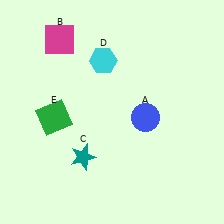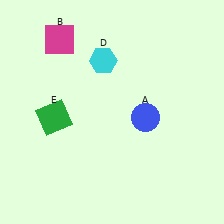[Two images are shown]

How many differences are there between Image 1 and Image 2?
There is 1 difference between the two images.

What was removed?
The teal star (C) was removed in Image 2.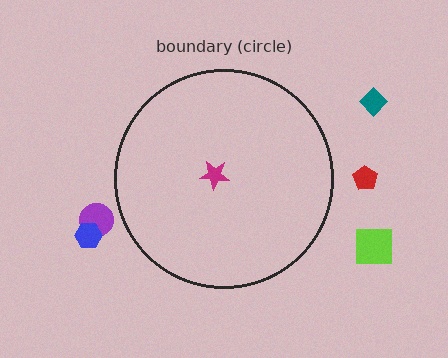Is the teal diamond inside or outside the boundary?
Outside.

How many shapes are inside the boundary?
1 inside, 5 outside.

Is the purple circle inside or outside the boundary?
Outside.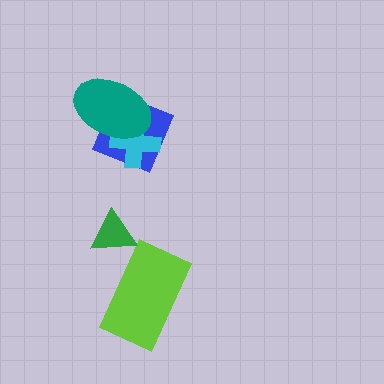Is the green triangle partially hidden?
No, no other shape covers it.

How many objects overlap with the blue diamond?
2 objects overlap with the blue diamond.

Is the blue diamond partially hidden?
Yes, it is partially covered by another shape.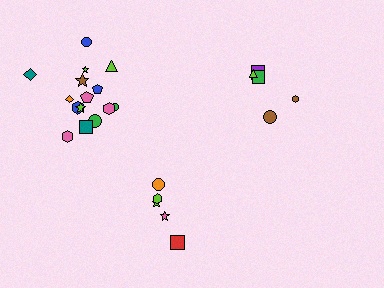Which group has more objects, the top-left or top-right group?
The top-left group.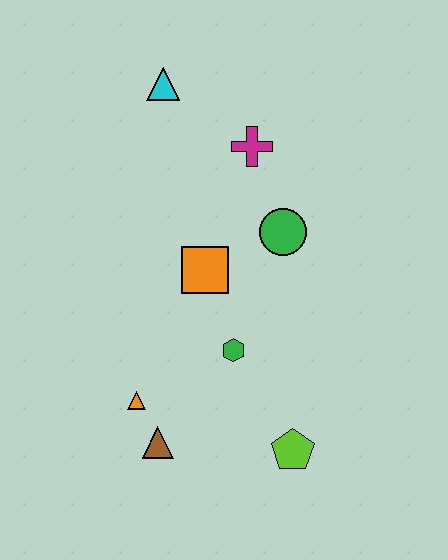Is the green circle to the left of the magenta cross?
No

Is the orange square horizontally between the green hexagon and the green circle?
No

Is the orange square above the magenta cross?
No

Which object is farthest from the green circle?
The brown triangle is farthest from the green circle.